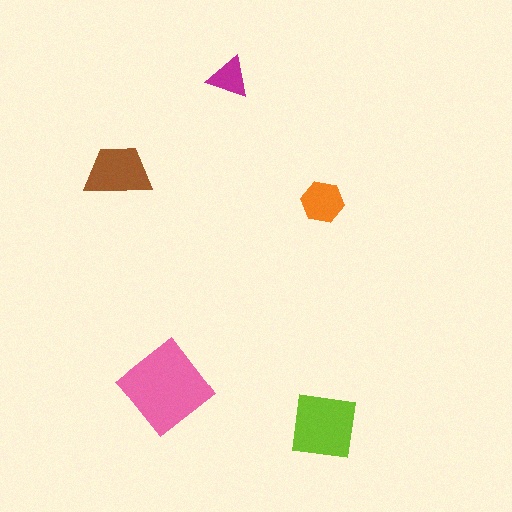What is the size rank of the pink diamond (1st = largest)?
1st.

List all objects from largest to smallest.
The pink diamond, the lime square, the brown trapezoid, the orange hexagon, the magenta triangle.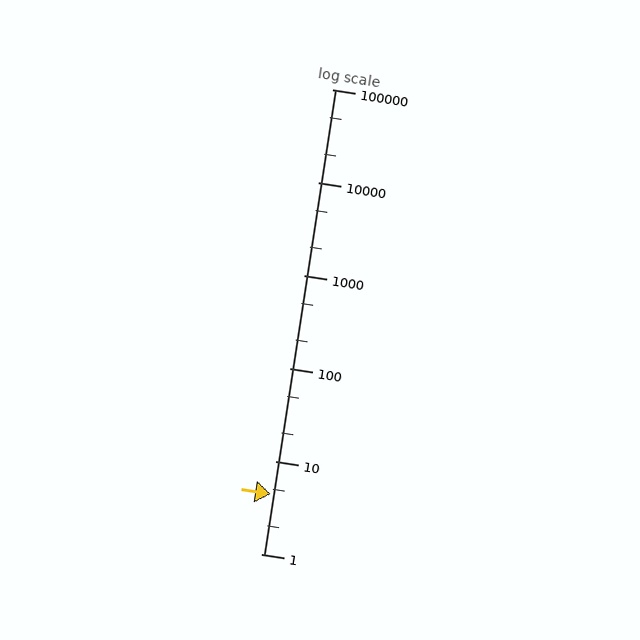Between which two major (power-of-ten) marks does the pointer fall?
The pointer is between 1 and 10.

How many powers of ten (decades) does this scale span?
The scale spans 5 decades, from 1 to 100000.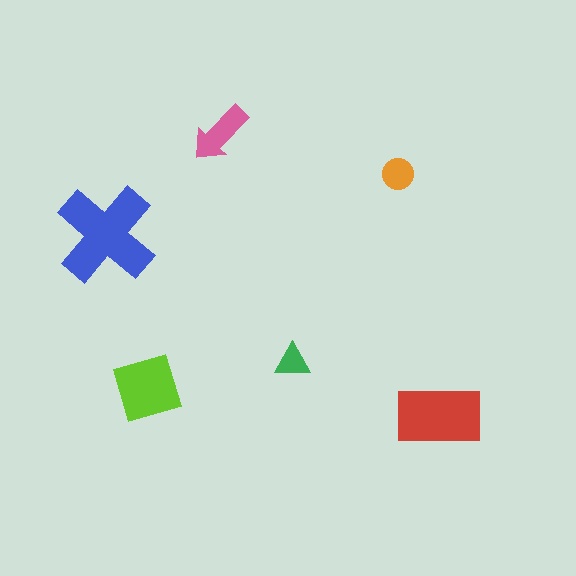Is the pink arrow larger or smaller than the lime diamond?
Smaller.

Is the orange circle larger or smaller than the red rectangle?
Smaller.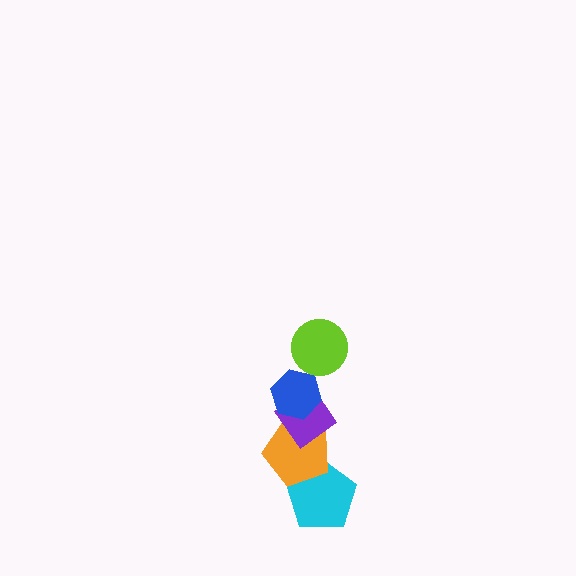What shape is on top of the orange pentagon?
The purple diamond is on top of the orange pentagon.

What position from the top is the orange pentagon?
The orange pentagon is 4th from the top.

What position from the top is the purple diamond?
The purple diamond is 3rd from the top.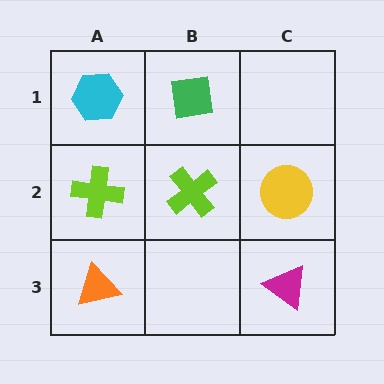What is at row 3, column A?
An orange triangle.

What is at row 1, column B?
A green square.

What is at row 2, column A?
A lime cross.